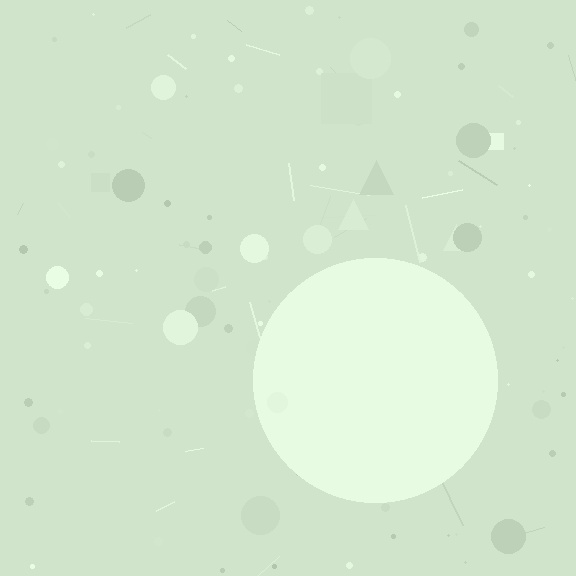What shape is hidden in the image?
A circle is hidden in the image.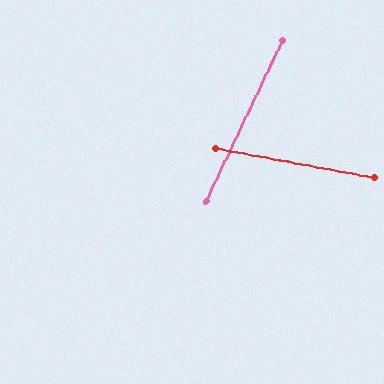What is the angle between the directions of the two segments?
Approximately 75 degrees.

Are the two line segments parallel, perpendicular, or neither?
Neither parallel nor perpendicular — they differ by about 75°.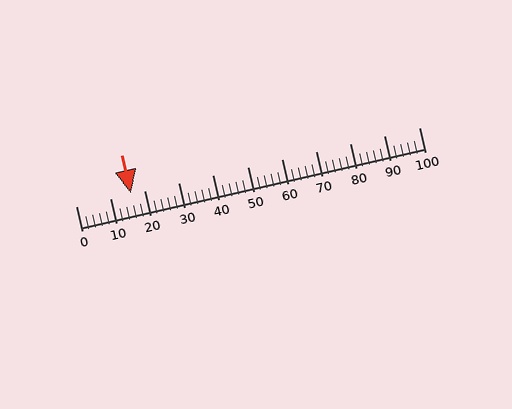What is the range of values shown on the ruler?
The ruler shows values from 0 to 100.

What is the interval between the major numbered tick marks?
The major tick marks are spaced 10 units apart.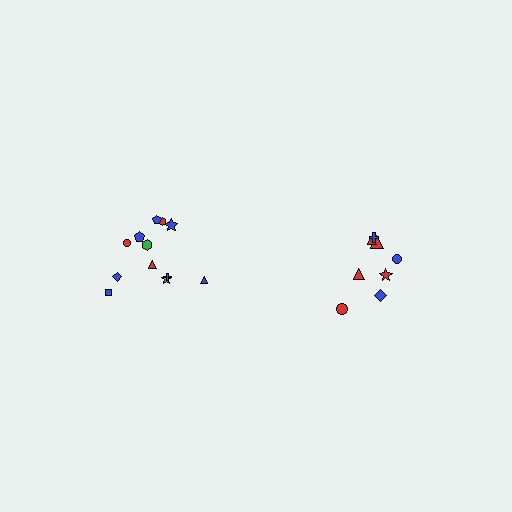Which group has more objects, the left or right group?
The left group.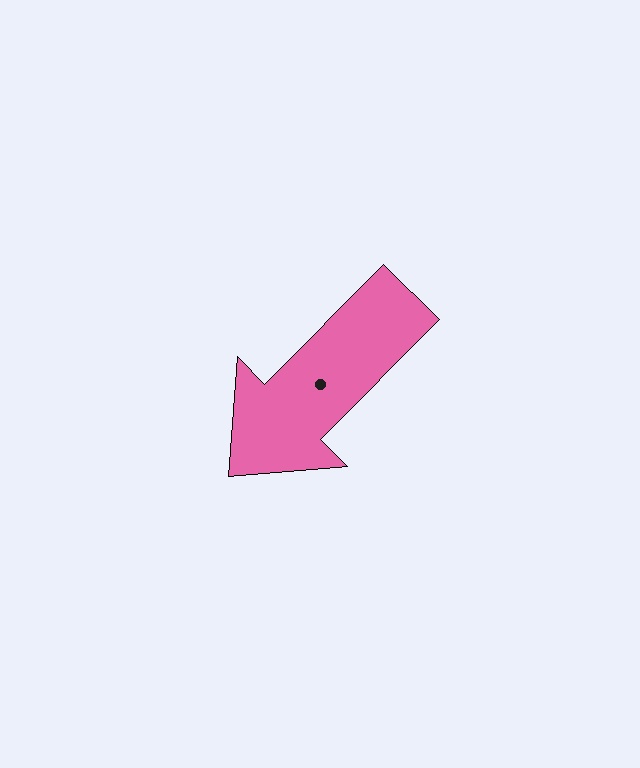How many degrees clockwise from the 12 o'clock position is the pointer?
Approximately 225 degrees.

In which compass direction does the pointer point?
Southwest.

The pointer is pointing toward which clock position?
Roughly 7 o'clock.